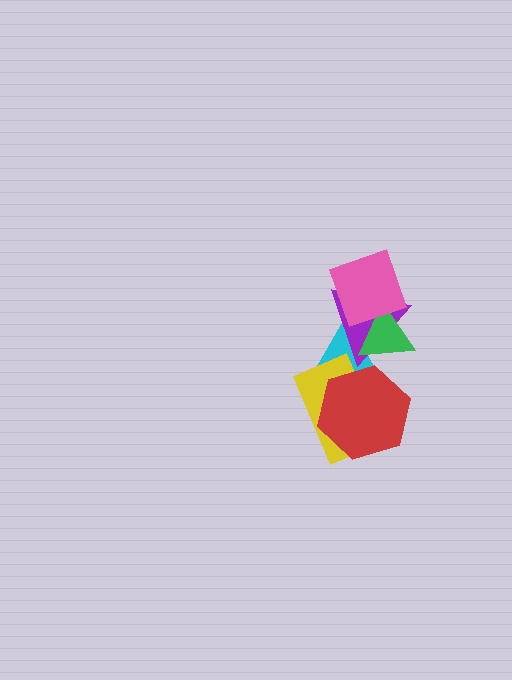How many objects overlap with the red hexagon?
2 objects overlap with the red hexagon.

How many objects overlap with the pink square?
2 objects overlap with the pink square.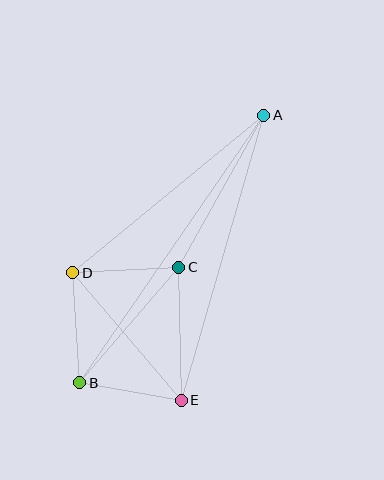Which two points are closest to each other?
Points B and E are closest to each other.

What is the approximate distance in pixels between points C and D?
The distance between C and D is approximately 106 pixels.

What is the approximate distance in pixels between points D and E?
The distance between D and E is approximately 168 pixels.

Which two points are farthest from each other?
Points A and B are farthest from each other.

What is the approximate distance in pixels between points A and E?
The distance between A and E is approximately 297 pixels.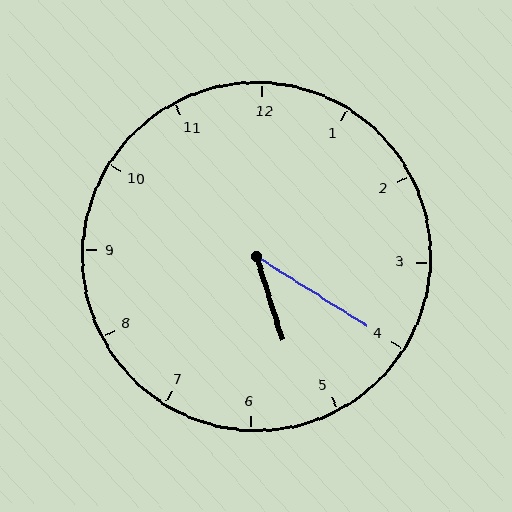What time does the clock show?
5:20.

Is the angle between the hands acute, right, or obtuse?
It is acute.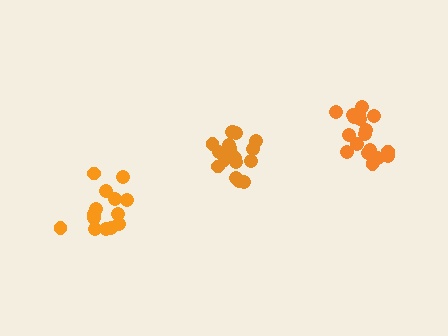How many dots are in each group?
Group 1: 18 dots, Group 2: 14 dots, Group 3: 18 dots (50 total).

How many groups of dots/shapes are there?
There are 3 groups.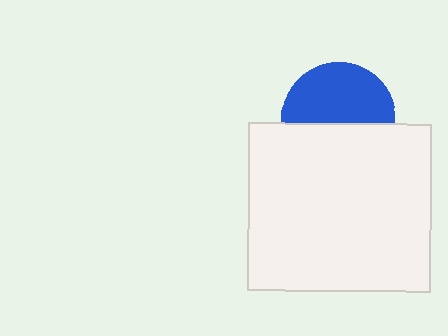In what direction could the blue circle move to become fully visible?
The blue circle could move up. That would shift it out from behind the white rectangle entirely.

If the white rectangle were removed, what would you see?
You would see the complete blue circle.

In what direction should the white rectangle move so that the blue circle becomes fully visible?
The white rectangle should move down. That is the shortest direction to clear the overlap and leave the blue circle fully visible.